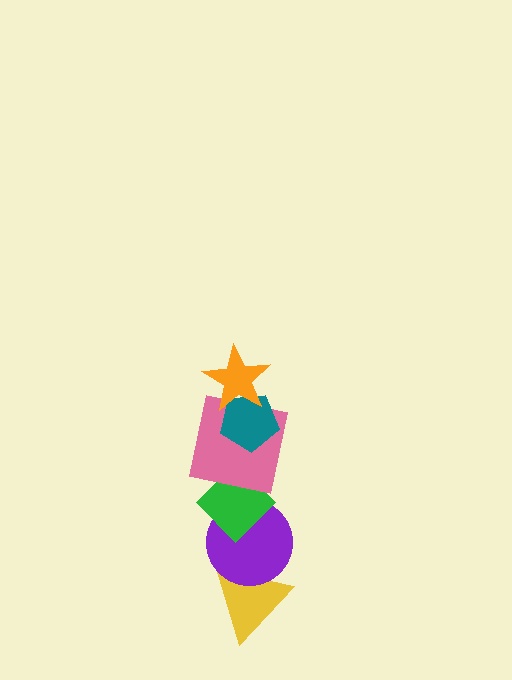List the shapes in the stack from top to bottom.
From top to bottom: the orange star, the teal pentagon, the pink square, the green diamond, the purple circle, the yellow triangle.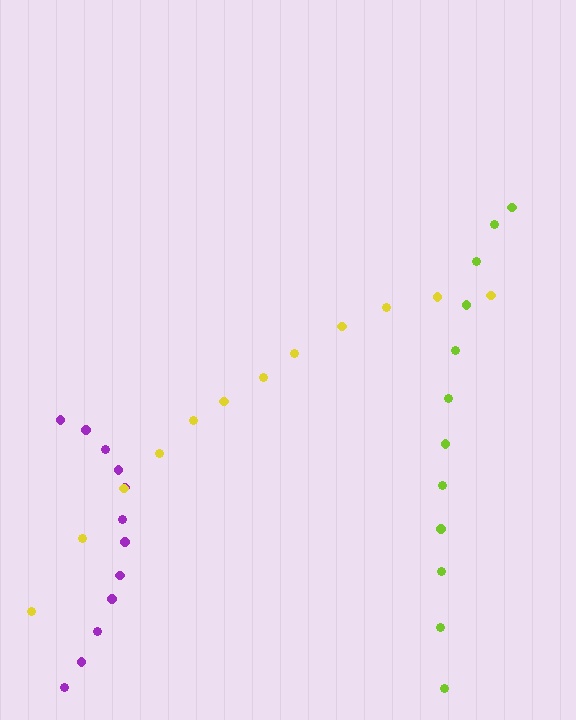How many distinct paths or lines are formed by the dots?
There are 3 distinct paths.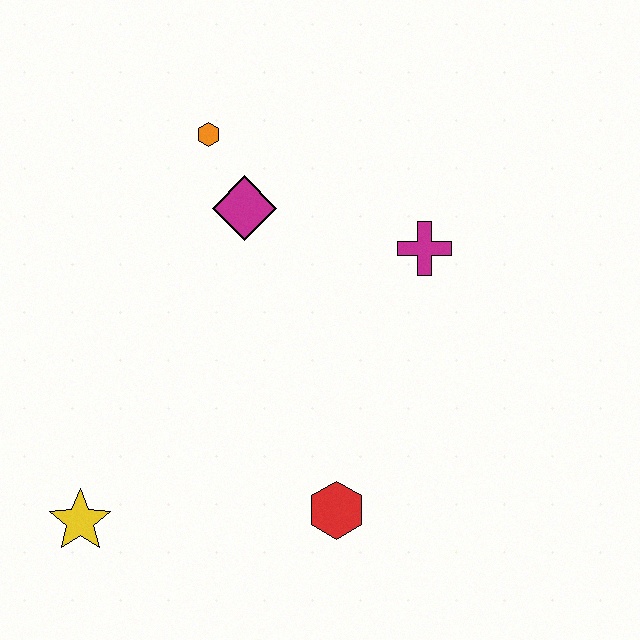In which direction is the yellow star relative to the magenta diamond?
The yellow star is below the magenta diamond.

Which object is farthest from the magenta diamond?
The yellow star is farthest from the magenta diamond.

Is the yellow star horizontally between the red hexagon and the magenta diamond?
No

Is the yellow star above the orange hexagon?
No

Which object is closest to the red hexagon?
The yellow star is closest to the red hexagon.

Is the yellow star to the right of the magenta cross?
No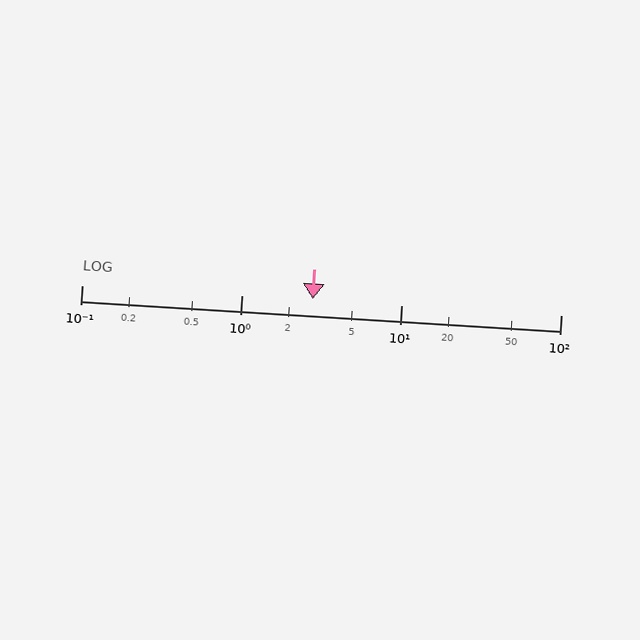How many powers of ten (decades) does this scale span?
The scale spans 3 decades, from 0.1 to 100.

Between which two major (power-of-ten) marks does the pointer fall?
The pointer is between 1 and 10.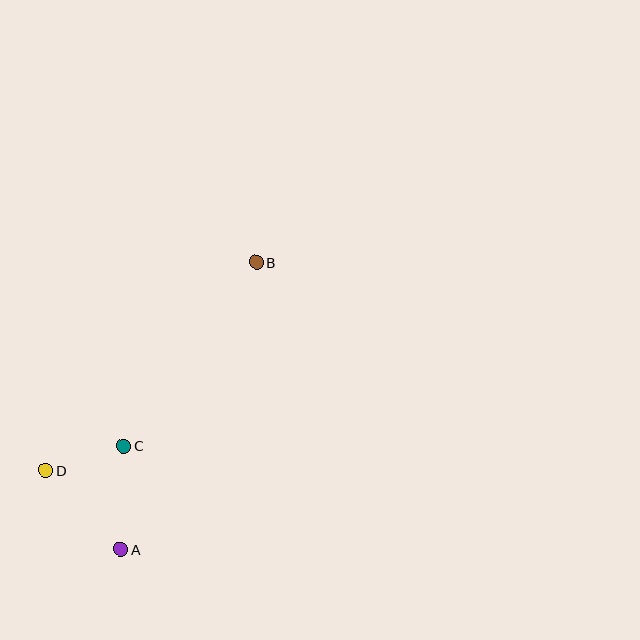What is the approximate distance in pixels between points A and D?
The distance between A and D is approximately 109 pixels.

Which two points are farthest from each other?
Points A and B are farthest from each other.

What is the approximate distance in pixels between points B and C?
The distance between B and C is approximately 227 pixels.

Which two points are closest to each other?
Points C and D are closest to each other.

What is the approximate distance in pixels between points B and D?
The distance between B and D is approximately 296 pixels.